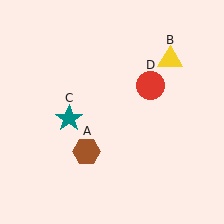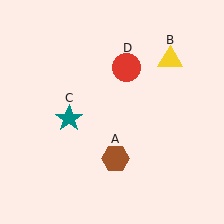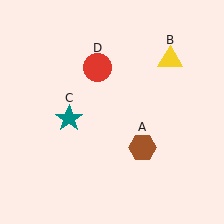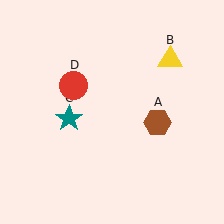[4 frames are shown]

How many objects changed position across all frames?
2 objects changed position: brown hexagon (object A), red circle (object D).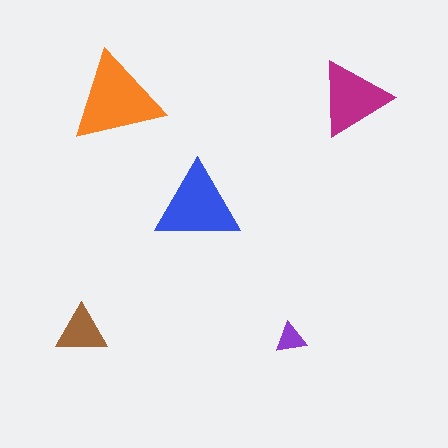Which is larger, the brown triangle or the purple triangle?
The brown one.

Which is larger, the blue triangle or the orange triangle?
The orange one.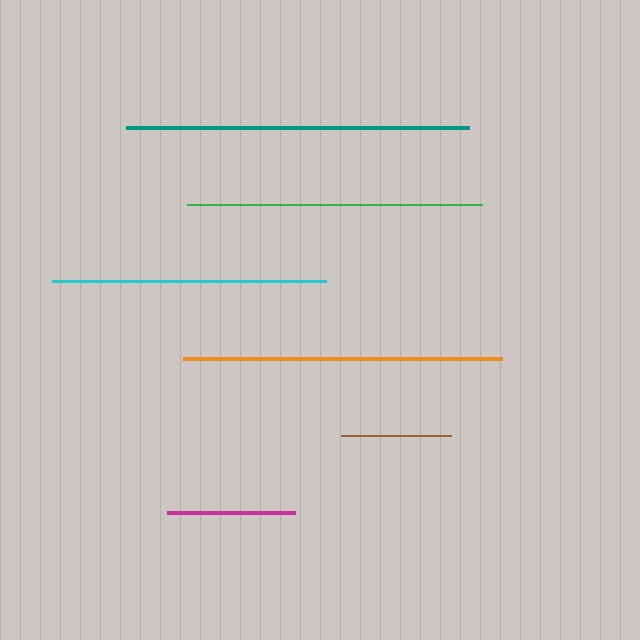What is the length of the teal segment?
The teal segment is approximately 343 pixels long.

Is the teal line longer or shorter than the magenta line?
The teal line is longer than the magenta line.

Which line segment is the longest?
The teal line is the longest at approximately 343 pixels.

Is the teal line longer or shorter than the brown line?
The teal line is longer than the brown line.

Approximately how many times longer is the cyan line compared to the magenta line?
The cyan line is approximately 2.1 times the length of the magenta line.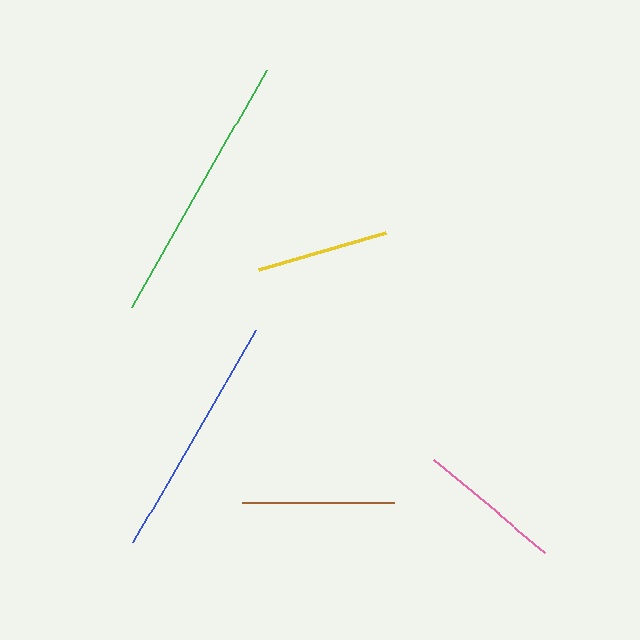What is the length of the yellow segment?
The yellow segment is approximately 133 pixels long.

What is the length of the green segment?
The green segment is approximately 273 pixels long.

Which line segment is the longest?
The green line is the longest at approximately 273 pixels.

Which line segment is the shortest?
The yellow line is the shortest at approximately 133 pixels.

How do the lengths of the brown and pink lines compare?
The brown and pink lines are approximately the same length.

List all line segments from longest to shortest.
From longest to shortest: green, blue, brown, pink, yellow.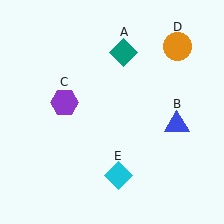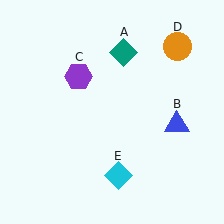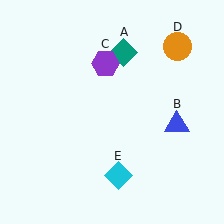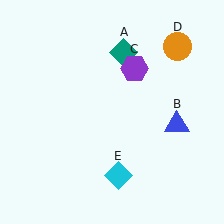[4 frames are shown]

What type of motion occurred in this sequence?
The purple hexagon (object C) rotated clockwise around the center of the scene.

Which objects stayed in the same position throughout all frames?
Teal diamond (object A) and blue triangle (object B) and orange circle (object D) and cyan diamond (object E) remained stationary.